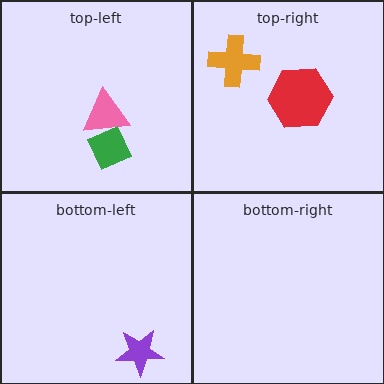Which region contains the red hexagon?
The top-right region.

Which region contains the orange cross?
The top-right region.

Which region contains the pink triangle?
The top-left region.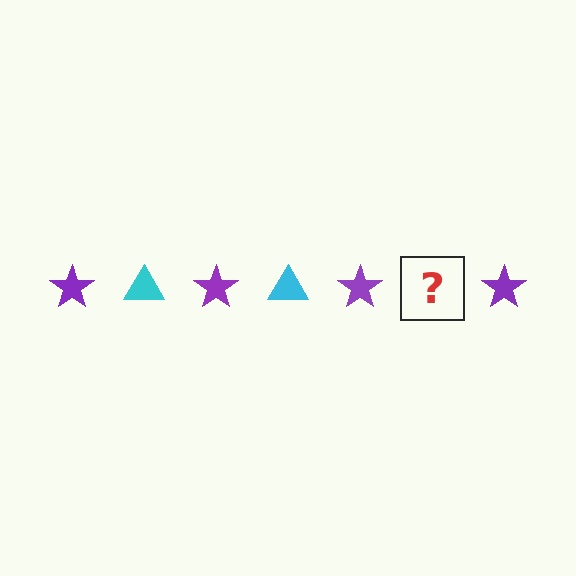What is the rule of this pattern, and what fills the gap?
The rule is that the pattern alternates between purple star and cyan triangle. The gap should be filled with a cyan triangle.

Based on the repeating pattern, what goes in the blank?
The blank should be a cyan triangle.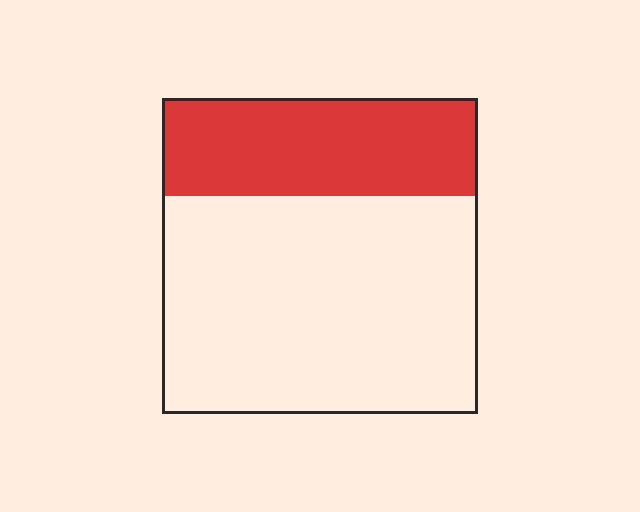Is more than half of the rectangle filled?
No.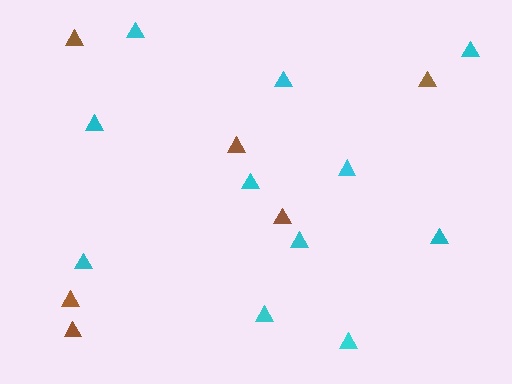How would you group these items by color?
There are 2 groups: one group of brown triangles (6) and one group of cyan triangles (11).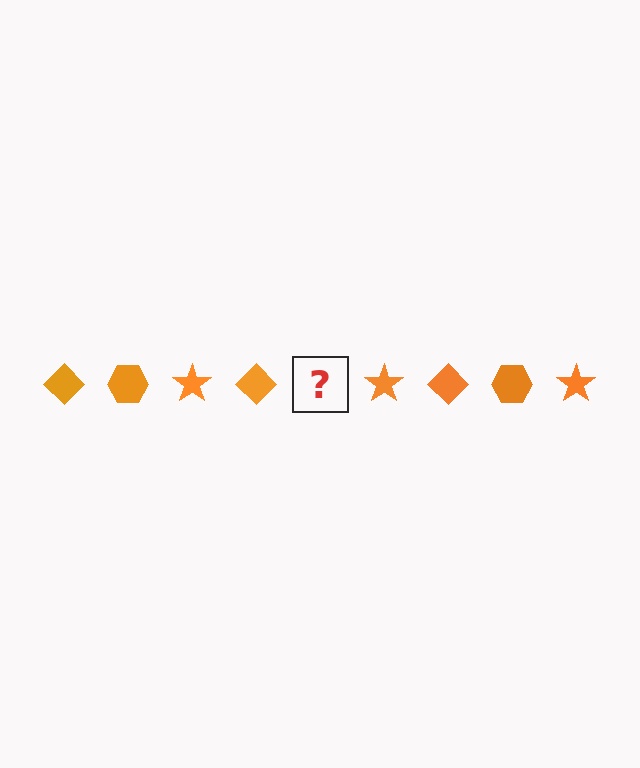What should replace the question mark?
The question mark should be replaced with an orange hexagon.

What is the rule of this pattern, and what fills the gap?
The rule is that the pattern cycles through diamond, hexagon, star shapes in orange. The gap should be filled with an orange hexagon.